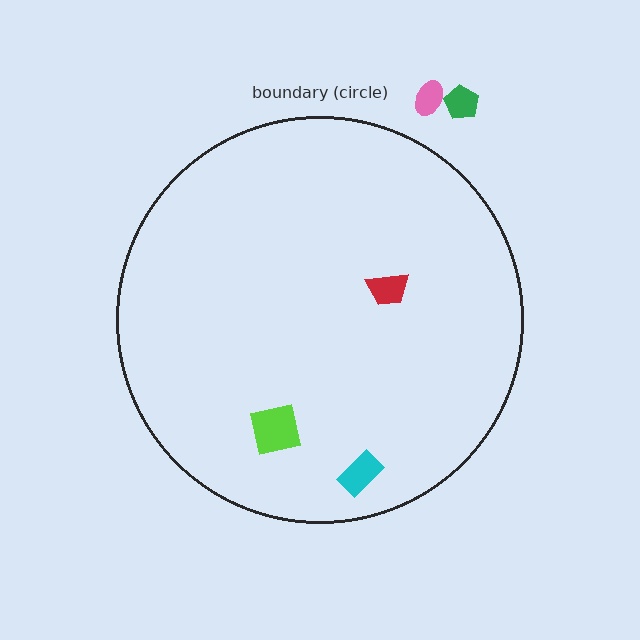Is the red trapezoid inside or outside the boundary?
Inside.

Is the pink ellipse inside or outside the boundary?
Outside.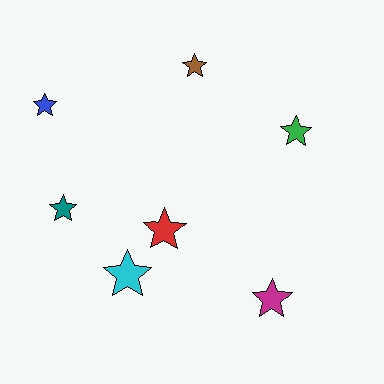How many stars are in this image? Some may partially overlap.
There are 7 stars.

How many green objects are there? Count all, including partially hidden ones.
There is 1 green object.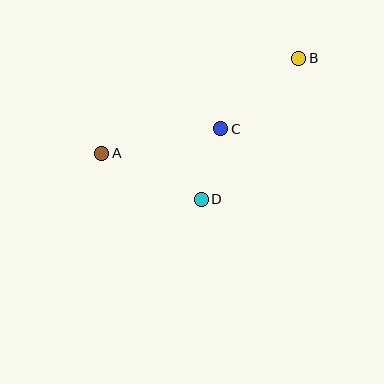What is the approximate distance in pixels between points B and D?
The distance between B and D is approximately 171 pixels.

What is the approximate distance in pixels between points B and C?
The distance between B and C is approximately 105 pixels.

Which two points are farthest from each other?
Points A and B are farthest from each other.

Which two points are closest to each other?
Points C and D are closest to each other.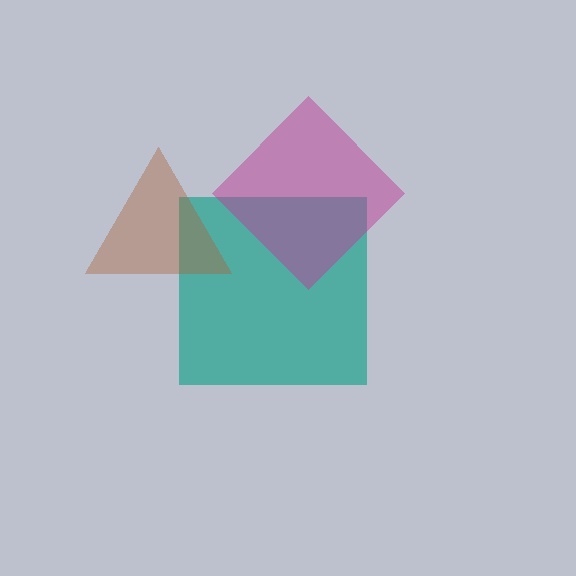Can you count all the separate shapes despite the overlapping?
Yes, there are 3 separate shapes.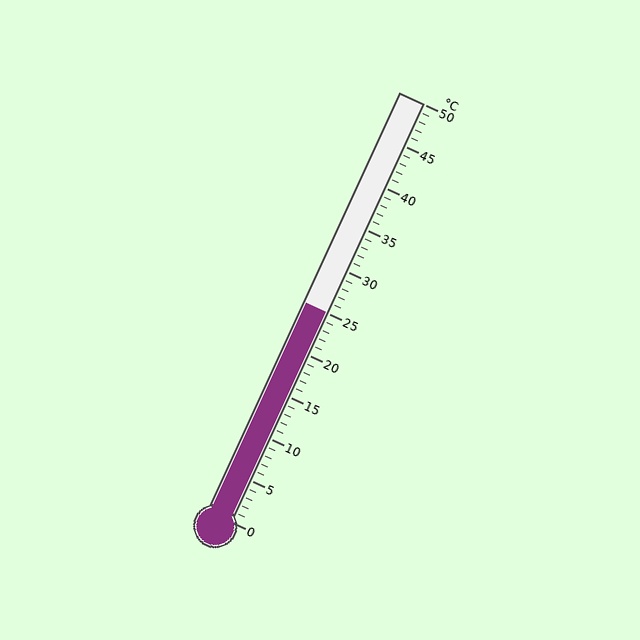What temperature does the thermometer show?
The thermometer shows approximately 25°C.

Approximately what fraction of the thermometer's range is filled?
The thermometer is filled to approximately 50% of its range.